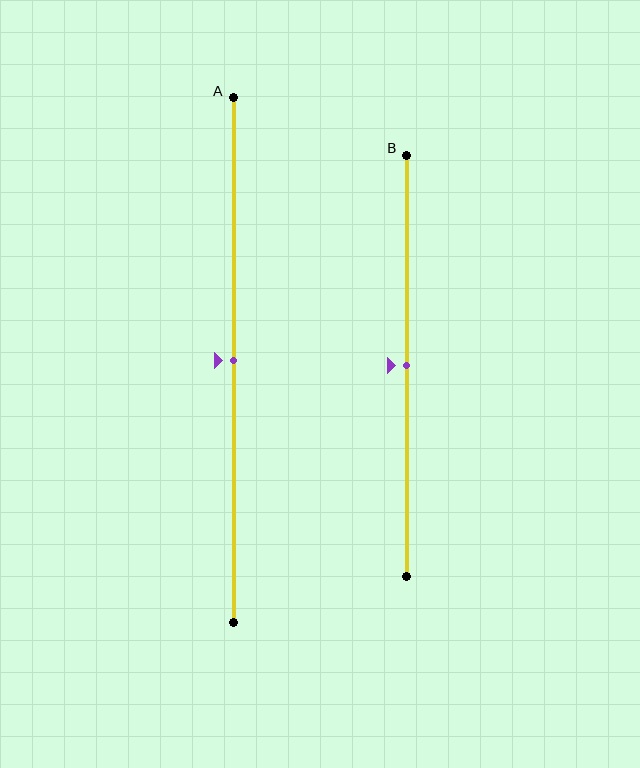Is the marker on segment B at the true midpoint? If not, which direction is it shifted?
Yes, the marker on segment B is at the true midpoint.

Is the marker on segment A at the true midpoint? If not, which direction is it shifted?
Yes, the marker on segment A is at the true midpoint.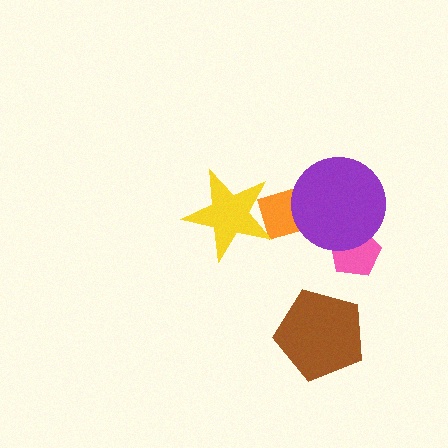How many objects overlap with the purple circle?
2 objects overlap with the purple circle.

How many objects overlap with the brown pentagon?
0 objects overlap with the brown pentagon.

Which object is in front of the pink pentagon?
The purple circle is in front of the pink pentagon.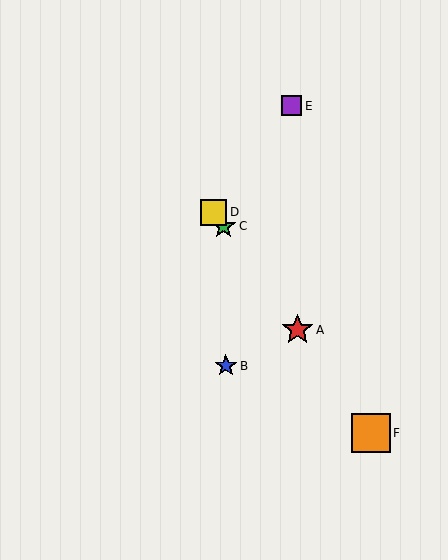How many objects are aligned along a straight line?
4 objects (A, C, D, F) are aligned along a straight line.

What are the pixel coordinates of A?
Object A is at (297, 330).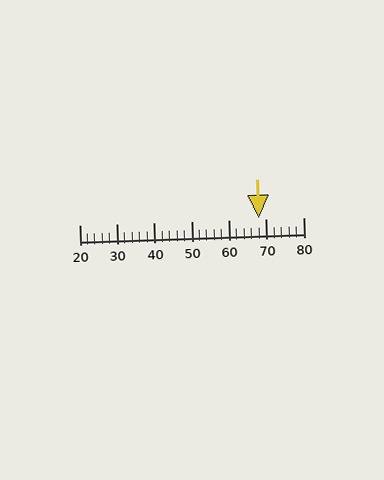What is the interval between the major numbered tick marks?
The major tick marks are spaced 10 units apart.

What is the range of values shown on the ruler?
The ruler shows values from 20 to 80.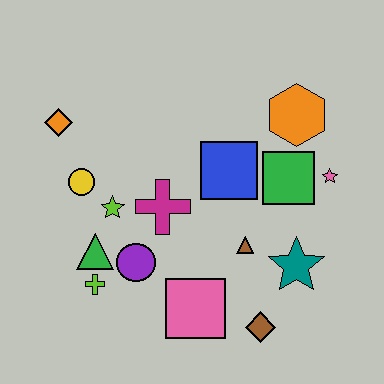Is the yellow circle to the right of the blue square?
No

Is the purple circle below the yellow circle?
Yes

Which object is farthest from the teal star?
The orange diamond is farthest from the teal star.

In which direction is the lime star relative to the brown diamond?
The lime star is to the left of the brown diamond.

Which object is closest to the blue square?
The green square is closest to the blue square.